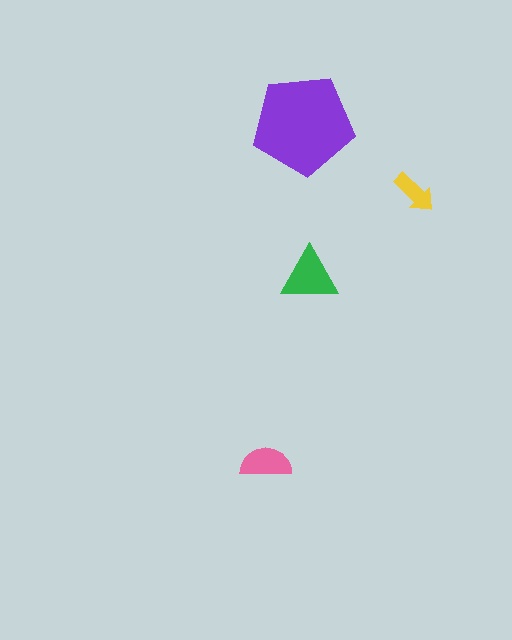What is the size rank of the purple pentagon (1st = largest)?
1st.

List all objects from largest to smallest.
The purple pentagon, the green triangle, the pink semicircle, the yellow arrow.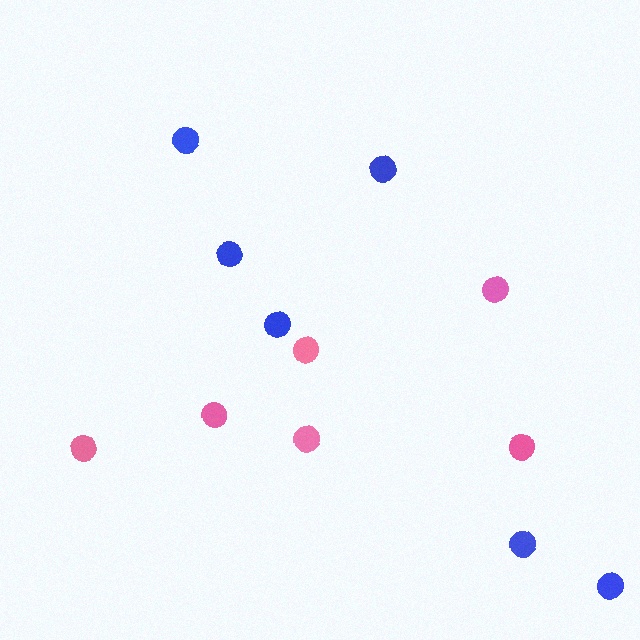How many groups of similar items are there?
There are 2 groups: one group of pink circles (6) and one group of blue circles (6).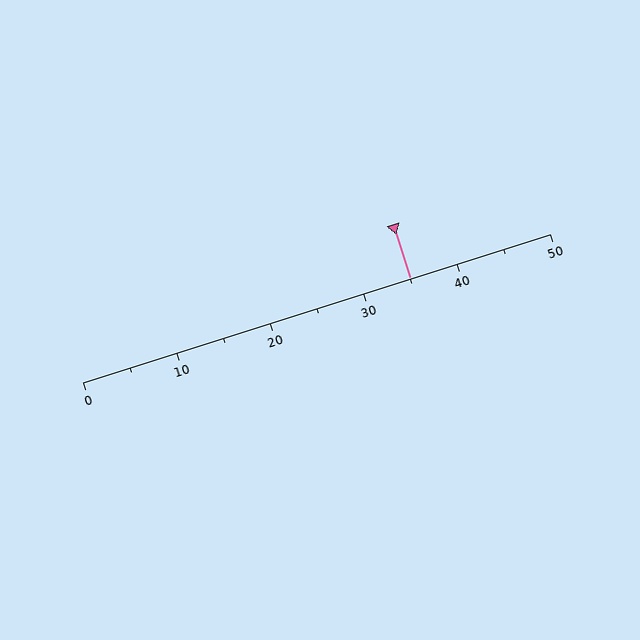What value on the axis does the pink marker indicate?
The marker indicates approximately 35.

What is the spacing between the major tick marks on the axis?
The major ticks are spaced 10 apart.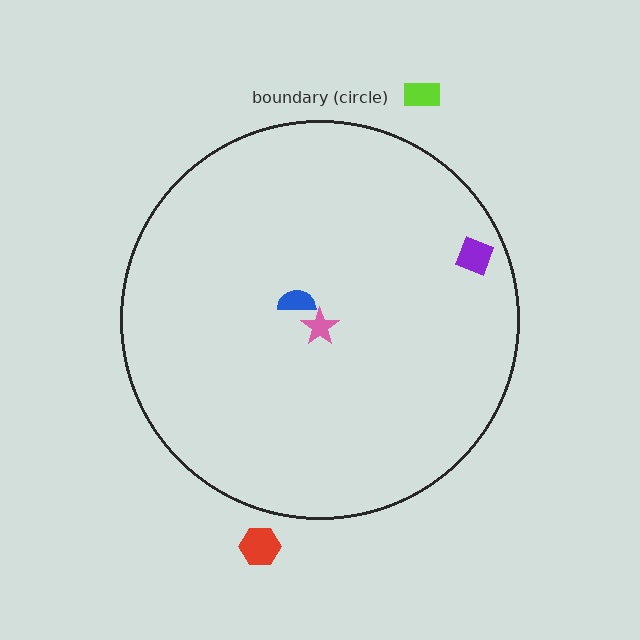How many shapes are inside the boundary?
3 inside, 2 outside.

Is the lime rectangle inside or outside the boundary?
Outside.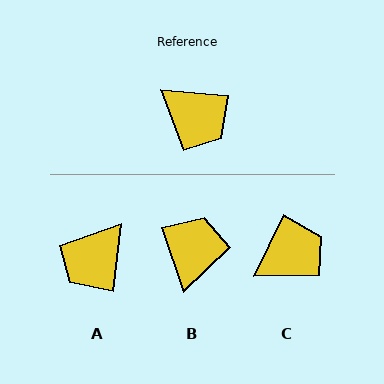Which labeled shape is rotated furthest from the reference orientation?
B, about 113 degrees away.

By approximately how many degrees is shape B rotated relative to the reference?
Approximately 113 degrees counter-clockwise.